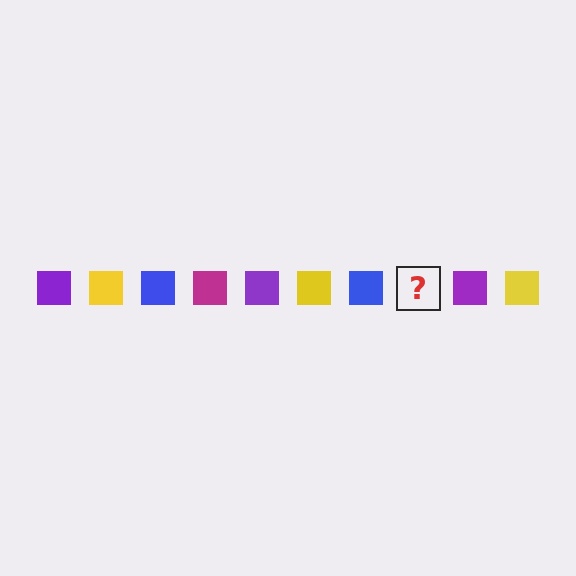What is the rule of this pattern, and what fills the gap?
The rule is that the pattern cycles through purple, yellow, blue, magenta squares. The gap should be filled with a magenta square.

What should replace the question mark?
The question mark should be replaced with a magenta square.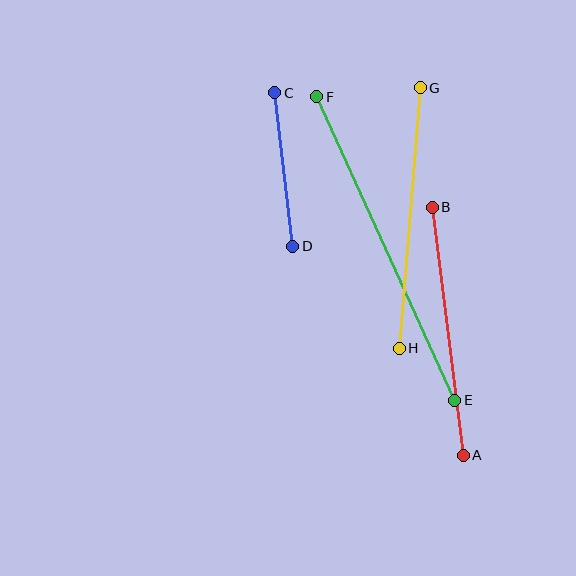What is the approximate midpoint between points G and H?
The midpoint is at approximately (410, 218) pixels.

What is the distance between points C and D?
The distance is approximately 155 pixels.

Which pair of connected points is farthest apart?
Points E and F are farthest apart.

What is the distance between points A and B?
The distance is approximately 250 pixels.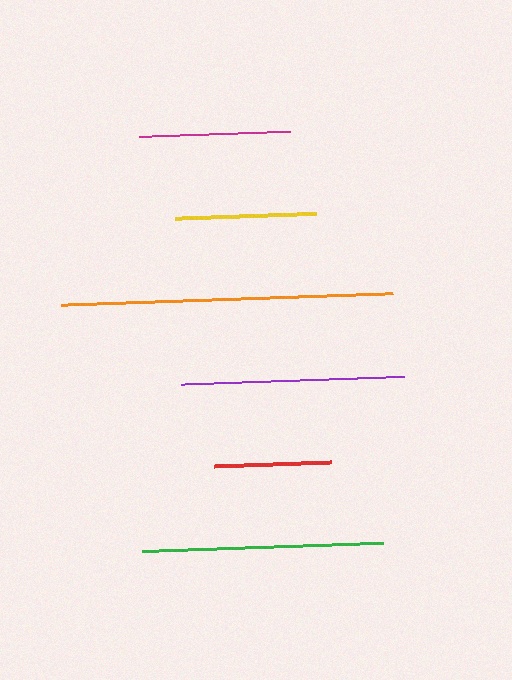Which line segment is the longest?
The orange line is the longest at approximately 332 pixels.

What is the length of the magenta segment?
The magenta segment is approximately 151 pixels long.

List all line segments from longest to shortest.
From longest to shortest: orange, green, purple, magenta, yellow, red.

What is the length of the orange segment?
The orange segment is approximately 332 pixels long.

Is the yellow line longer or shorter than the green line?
The green line is longer than the yellow line.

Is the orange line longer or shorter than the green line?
The orange line is longer than the green line.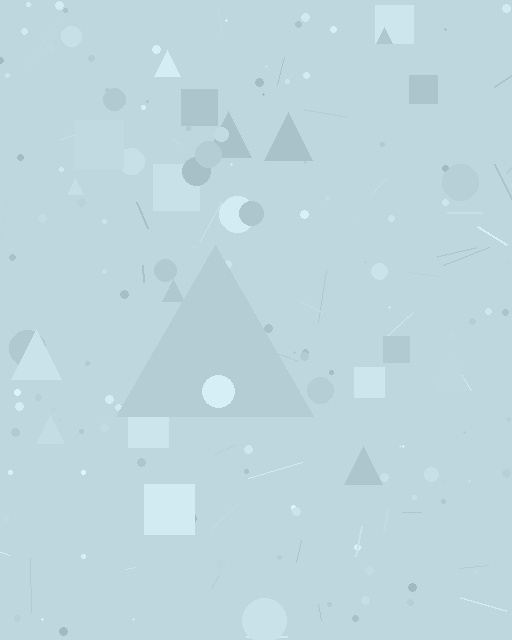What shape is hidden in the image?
A triangle is hidden in the image.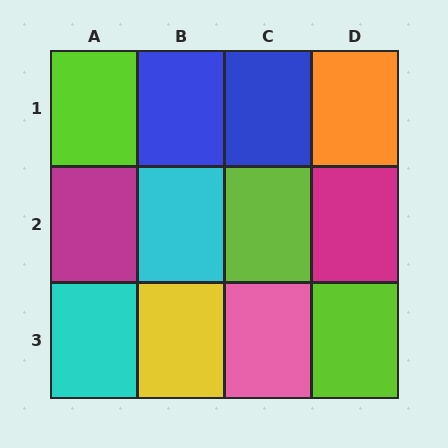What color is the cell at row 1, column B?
Blue.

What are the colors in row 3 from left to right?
Cyan, yellow, pink, lime.